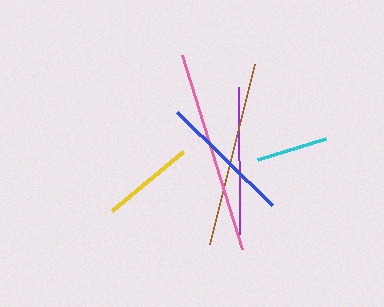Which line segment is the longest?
The pink line is the longest at approximately 203 pixels.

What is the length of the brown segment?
The brown segment is approximately 185 pixels long.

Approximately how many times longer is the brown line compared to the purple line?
The brown line is approximately 1.3 times the length of the purple line.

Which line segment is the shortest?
The cyan line is the shortest at approximately 71 pixels.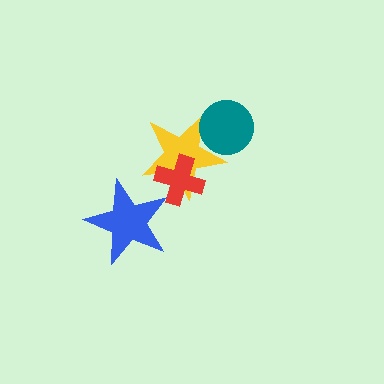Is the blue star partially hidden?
No, no other shape covers it.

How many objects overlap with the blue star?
0 objects overlap with the blue star.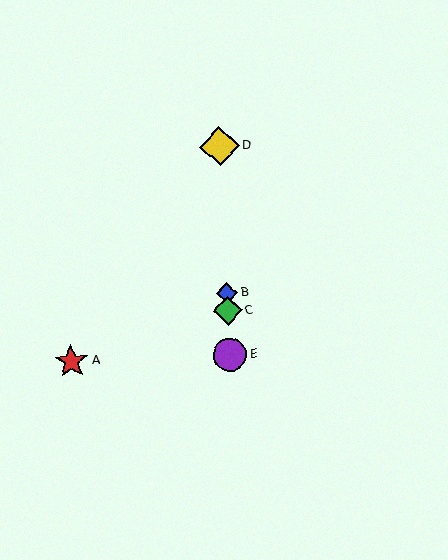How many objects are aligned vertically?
4 objects (B, C, D, E) are aligned vertically.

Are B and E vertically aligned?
Yes, both are at x≈227.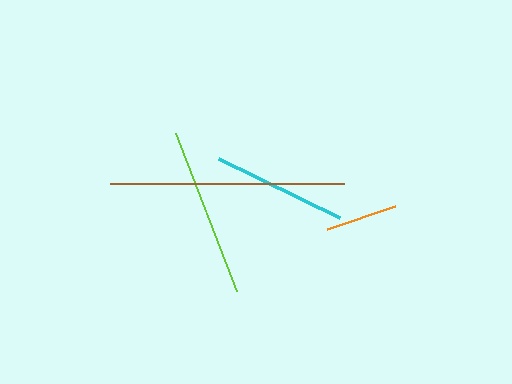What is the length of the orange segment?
The orange segment is approximately 72 pixels long.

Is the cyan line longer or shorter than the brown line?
The brown line is longer than the cyan line.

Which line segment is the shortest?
The orange line is the shortest at approximately 72 pixels.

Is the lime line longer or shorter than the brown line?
The brown line is longer than the lime line.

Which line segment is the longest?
The brown line is the longest at approximately 234 pixels.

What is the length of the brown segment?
The brown segment is approximately 234 pixels long.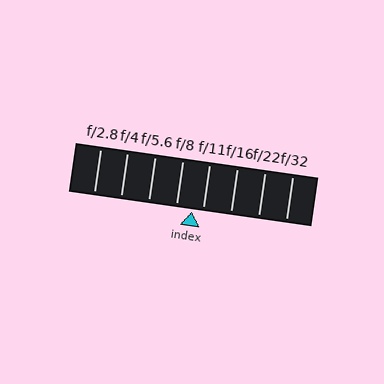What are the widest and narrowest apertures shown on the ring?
The widest aperture shown is f/2.8 and the narrowest is f/32.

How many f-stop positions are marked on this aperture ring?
There are 8 f-stop positions marked.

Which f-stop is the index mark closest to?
The index mark is closest to f/11.